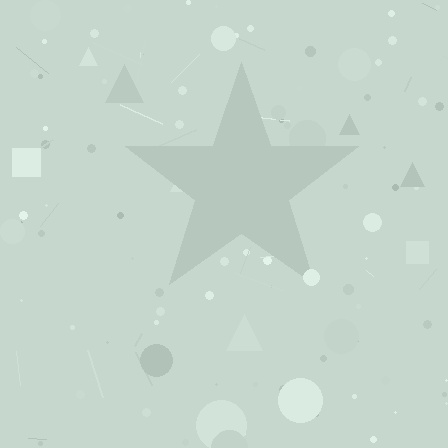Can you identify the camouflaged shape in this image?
The camouflaged shape is a star.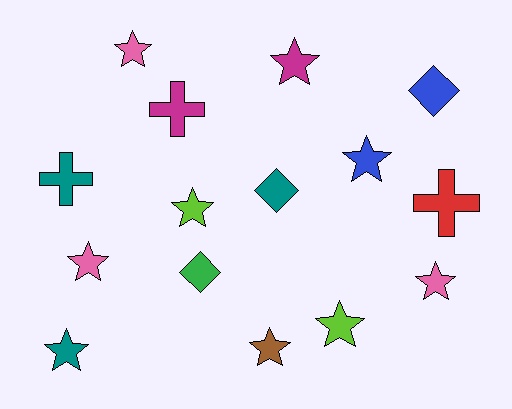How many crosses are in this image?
There are 3 crosses.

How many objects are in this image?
There are 15 objects.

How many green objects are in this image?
There is 1 green object.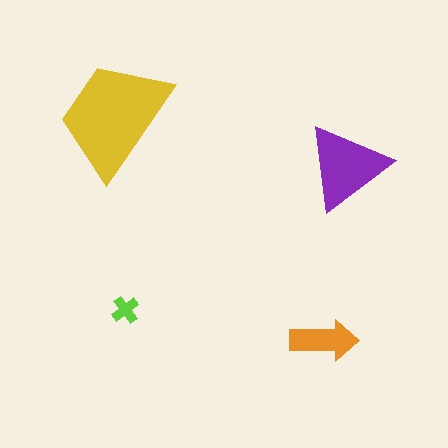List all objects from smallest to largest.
The lime cross, the orange arrow, the purple triangle, the yellow trapezoid.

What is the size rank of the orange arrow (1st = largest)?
3rd.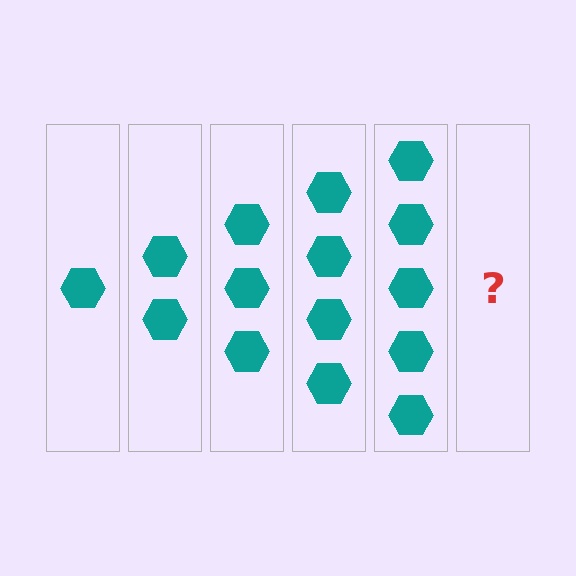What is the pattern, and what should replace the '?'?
The pattern is that each step adds one more hexagon. The '?' should be 6 hexagons.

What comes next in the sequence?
The next element should be 6 hexagons.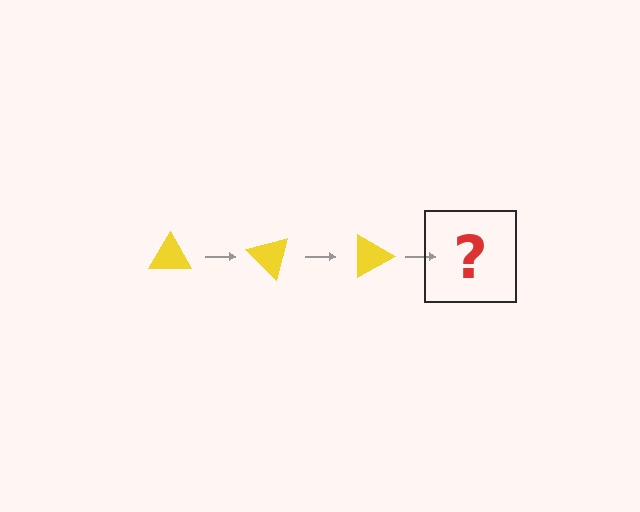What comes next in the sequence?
The next element should be a yellow triangle rotated 135 degrees.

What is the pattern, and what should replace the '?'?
The pattern is that the triangle rotates 45 degrees each step. The '?' should be a yellow triangle rotated 135 degrees.